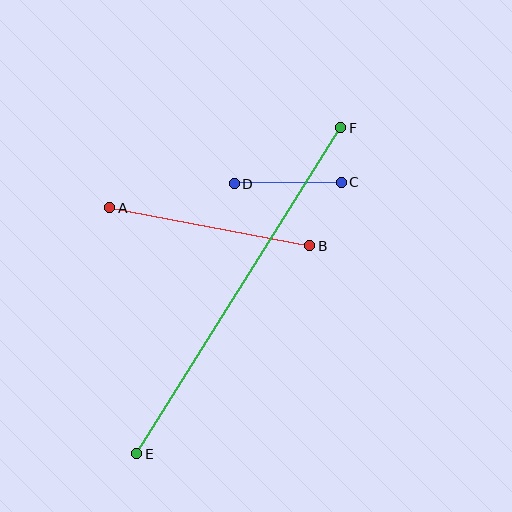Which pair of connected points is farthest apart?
Points E and F are farthest apart.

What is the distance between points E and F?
The distance is approximately 385 pixels.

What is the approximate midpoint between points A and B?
The midpoint is at approximately (210, 227) pixels.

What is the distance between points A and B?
The distance is approximately 203 pixels.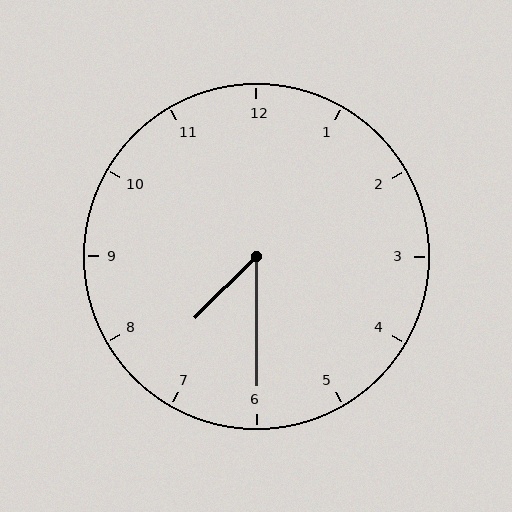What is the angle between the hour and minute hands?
Approximately 45 degrees.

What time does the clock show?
7:30.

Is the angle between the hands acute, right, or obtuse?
It is acute.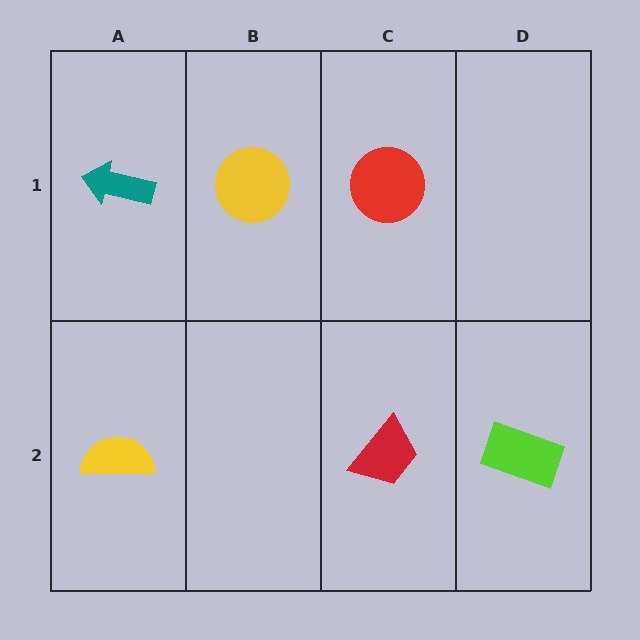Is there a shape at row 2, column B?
No, that cell is empty.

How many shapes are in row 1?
3 shapes.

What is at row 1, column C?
A red circle.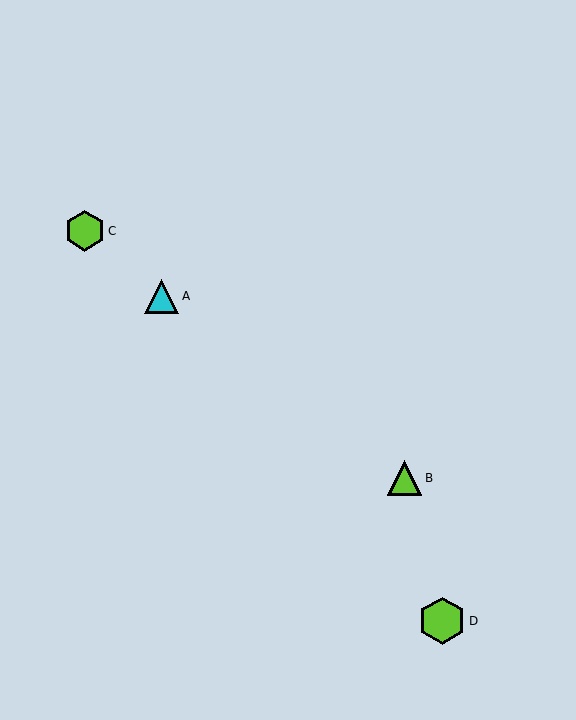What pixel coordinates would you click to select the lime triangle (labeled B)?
Click at (404, 478) to select the lime triangle B.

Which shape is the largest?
The lime hexagon (labeled D) is the largest.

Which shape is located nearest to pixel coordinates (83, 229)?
The lime hexagon (labeled C) at (85, 231) is nearest to that location.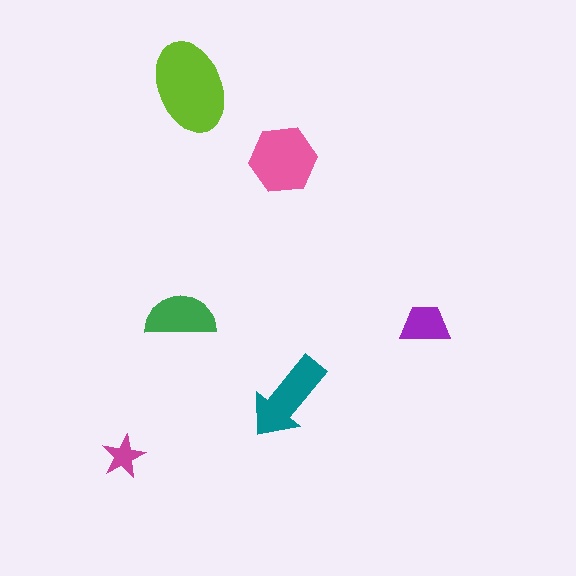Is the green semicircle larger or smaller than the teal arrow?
Smaller.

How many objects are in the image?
There are 6 objects in the image.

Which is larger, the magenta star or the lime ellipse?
The lime ellipse.